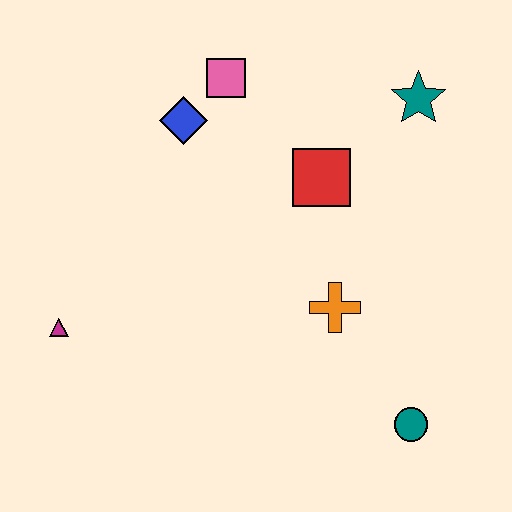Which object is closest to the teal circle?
The orange cross is closest to the teal circle.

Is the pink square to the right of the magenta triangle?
Yes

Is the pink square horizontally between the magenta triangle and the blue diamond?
No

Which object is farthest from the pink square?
The teal circle is farthest from the pink square.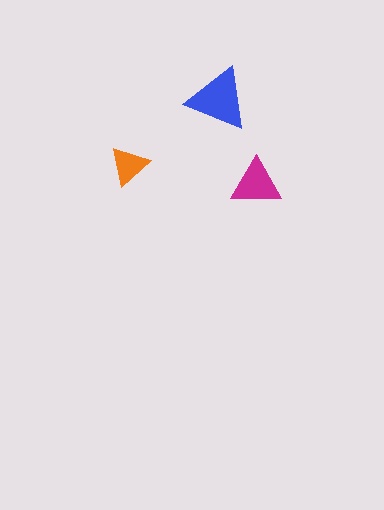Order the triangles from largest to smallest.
the blue one, the magenta one, the orange one.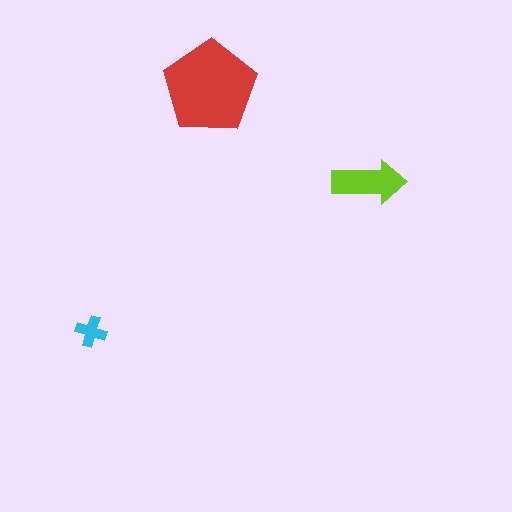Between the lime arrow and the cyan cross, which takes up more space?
The lime arrow.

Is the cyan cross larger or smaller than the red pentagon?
Smaller.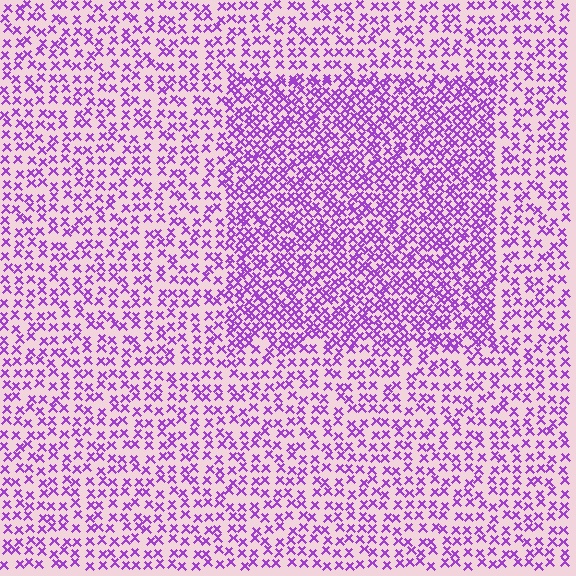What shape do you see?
I see a rectangle.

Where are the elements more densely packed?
The elements are more densely packed inside the rectangle boundary.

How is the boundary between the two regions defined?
The boundary is defined by a change in element density (approximately 1.9x ratio). All elements are the same color, size, and shape.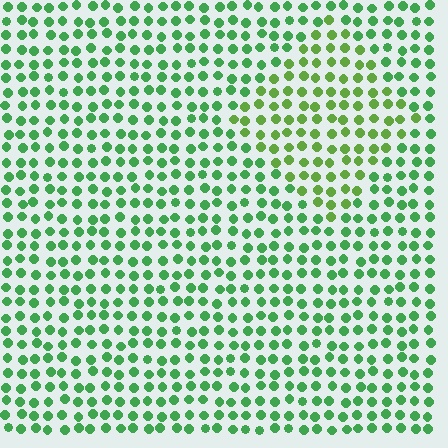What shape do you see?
I see a diamond.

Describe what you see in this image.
The image is filled with small green elements in a uniform arrangement. A diamond-shaped region is visible where the elements are tinted to a slightly different hue, forming a subtle color boundary.